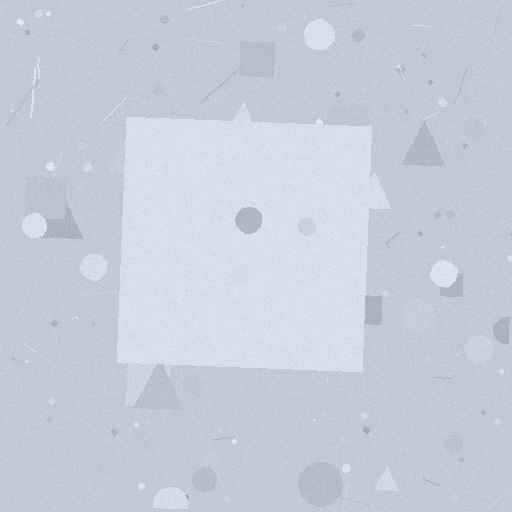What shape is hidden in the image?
A square is hidden in the image.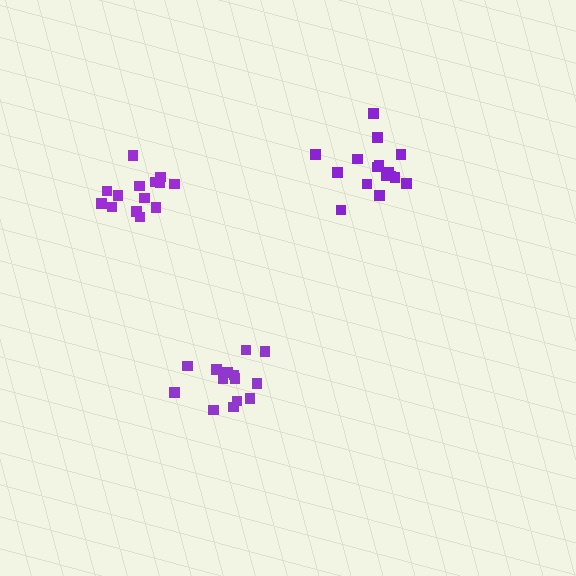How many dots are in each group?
Group 1: 14 dots, Group 2: 16 dots, Group 3: 14 dots (44 total).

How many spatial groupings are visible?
There are 3 spatial groupings.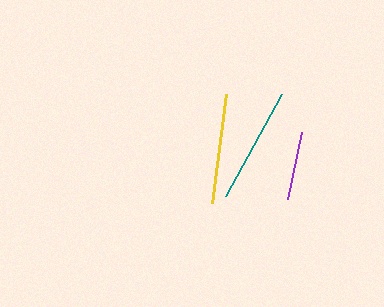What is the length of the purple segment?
The purple segment is approximately 68 pixels long.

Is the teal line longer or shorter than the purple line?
The teal line is longer than the purple line.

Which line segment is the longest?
The teal line is the longest at approximately 116 pixels.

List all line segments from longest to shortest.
From longest to shortest: teal, yellow, purple.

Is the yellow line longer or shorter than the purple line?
The yellow line is longer than the purple line.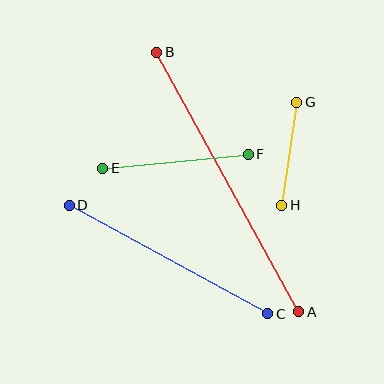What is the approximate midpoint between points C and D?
The midpoint is at approximately (169, 259) pixels.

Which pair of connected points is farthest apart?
Points A and B are farthest apart.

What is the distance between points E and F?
The distance is approximately 146 pixels.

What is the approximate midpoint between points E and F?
The midpoint is at approximately (176, 161) pixels.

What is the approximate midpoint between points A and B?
The midpoint is at approximately (228, 182) pixels.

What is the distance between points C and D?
The distance is approximately 226 pixels.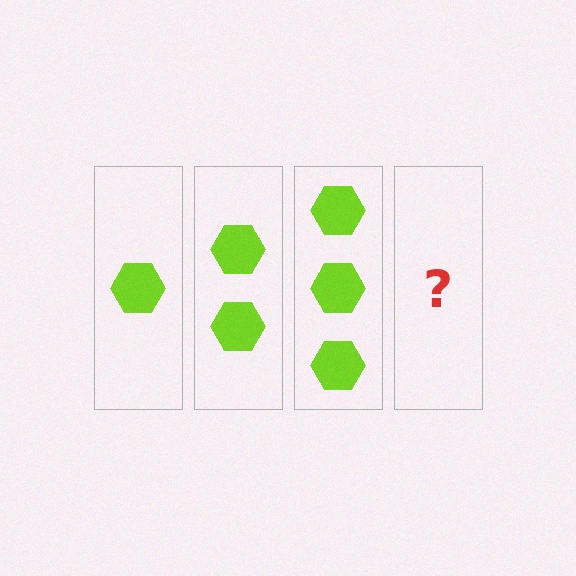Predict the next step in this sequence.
The next step is 4 hexagons.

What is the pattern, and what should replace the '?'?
The pattern is that each step adds one more hexagon. The '?' should be 4 hexagons.